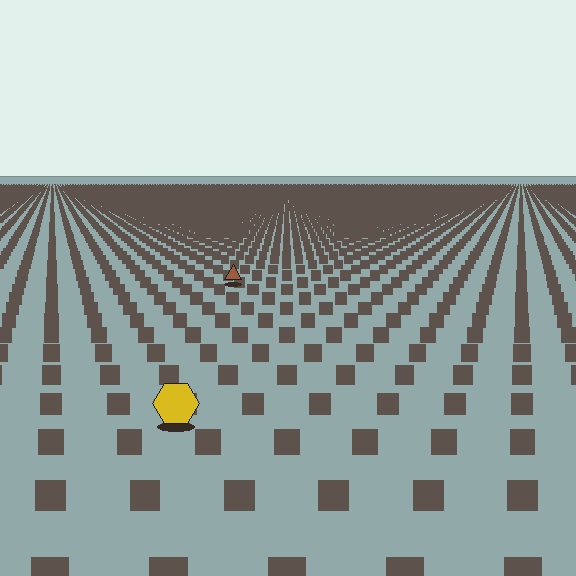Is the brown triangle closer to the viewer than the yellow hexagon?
No. The yellow hexagon is closer — you can tell from the texture gradient: the ground texture is coarser near it.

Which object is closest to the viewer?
The yellow hexagon is closest. The texture marks near it are larger and more spread out.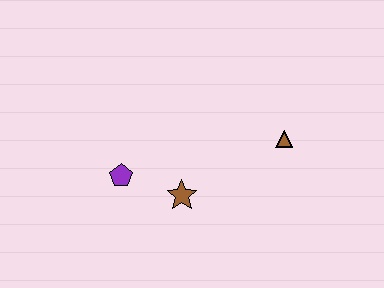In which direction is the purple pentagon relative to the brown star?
The purple pentagon is to the left of the brown star.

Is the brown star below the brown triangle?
Yes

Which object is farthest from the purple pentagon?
The brown triangle is farthest from the purple pentagon.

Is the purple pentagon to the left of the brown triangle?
Yes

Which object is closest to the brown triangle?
The brown star is closest to the brown triangle.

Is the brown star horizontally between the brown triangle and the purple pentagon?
Yes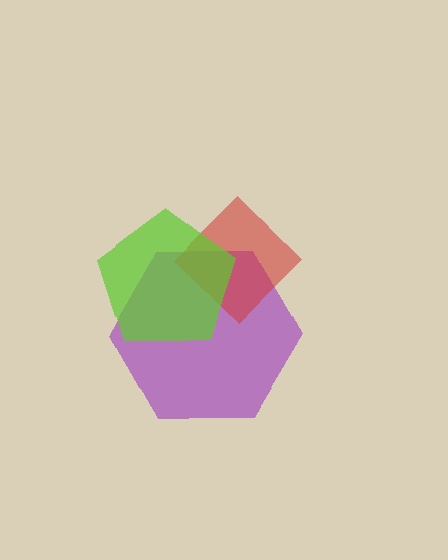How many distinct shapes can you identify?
There are 3 distinct shapes: a purple hexagon, a red diamond, a lime pentagon.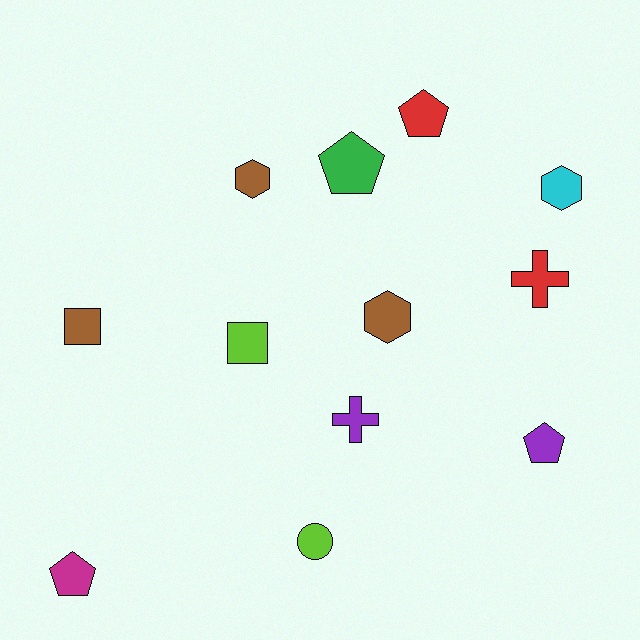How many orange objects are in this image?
There are no orange objects.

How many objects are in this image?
There are 12 objects.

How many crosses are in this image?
There are 2 crosses.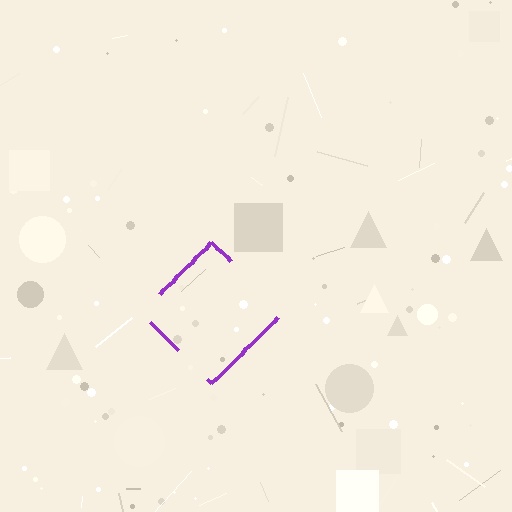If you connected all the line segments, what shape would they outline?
They would outline a diamond.